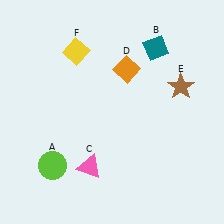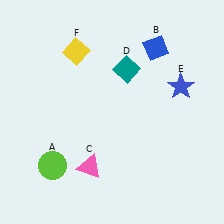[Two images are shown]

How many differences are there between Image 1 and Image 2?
There are 3 differences between the two images.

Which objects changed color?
B changed from teal to blue. D changed from orange to teal. E changed from brown to blue.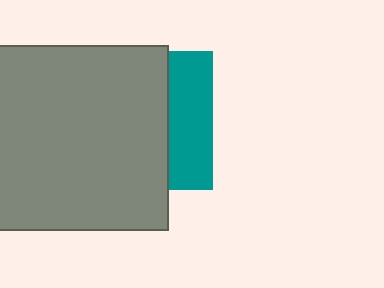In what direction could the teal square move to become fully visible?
The teal square could move right. That would shift it out from behind the gray square entirely.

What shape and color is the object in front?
The object in front is a gray square.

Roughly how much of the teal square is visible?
A small part of it is visible (roughly 31%).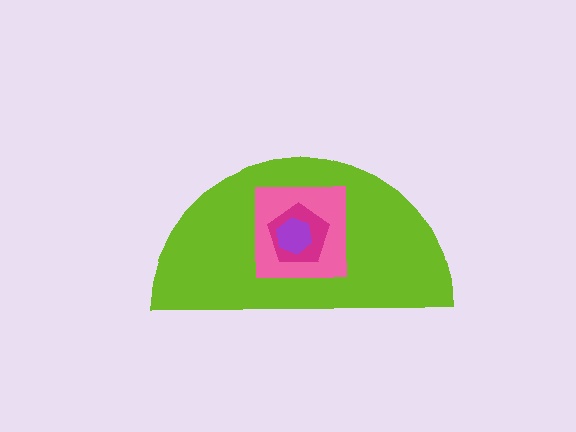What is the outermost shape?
The lime semicircle.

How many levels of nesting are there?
4.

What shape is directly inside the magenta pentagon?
The purple hexagon.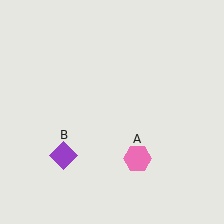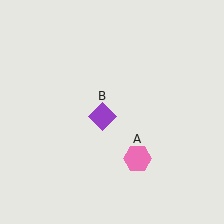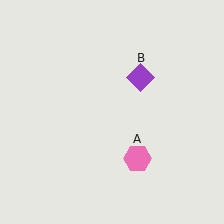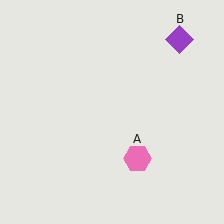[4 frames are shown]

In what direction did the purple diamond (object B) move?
The purple diamond (object B) moved up and to the right.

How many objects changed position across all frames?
1 object changed position: purple diamond (object B).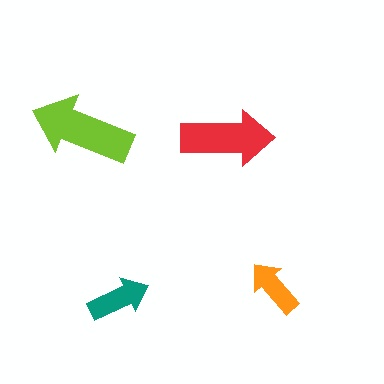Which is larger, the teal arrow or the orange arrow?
The teal one.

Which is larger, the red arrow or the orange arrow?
The red one.